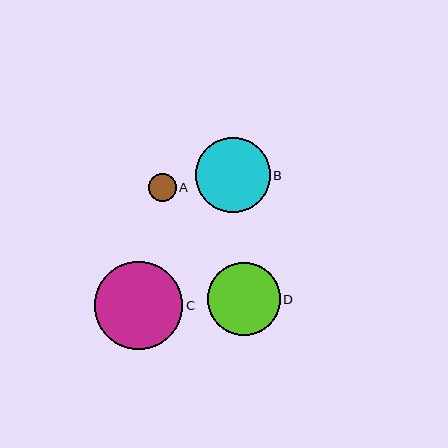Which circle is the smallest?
Circle A is the smallest with a size of approximately 28 pixels.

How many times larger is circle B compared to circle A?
Circle B is approximately 2.7 times the size of circle A.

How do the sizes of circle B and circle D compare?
Circle B and circle D are approximately the same size.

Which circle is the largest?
Circle C is the largest with a size of approximately 88 pixels.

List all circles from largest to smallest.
From largest to smallest: C, B, D, A.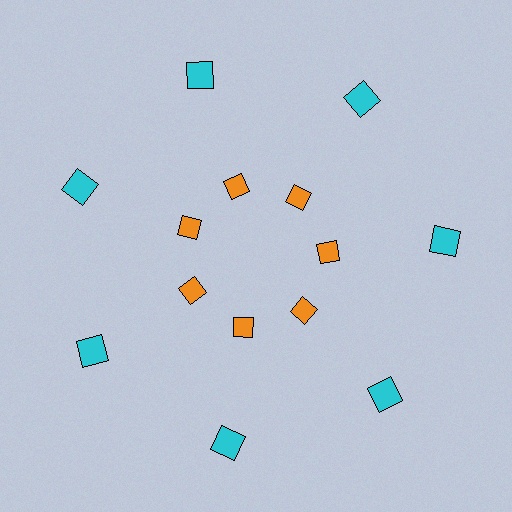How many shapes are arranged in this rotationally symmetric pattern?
There are 14 shapes, arranged in 7 groups of 2.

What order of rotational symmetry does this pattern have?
This pattern has 7-fold rotational symmetry.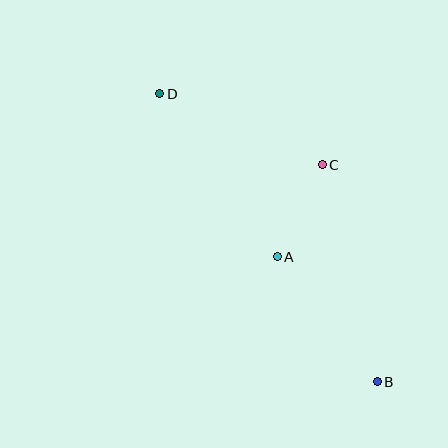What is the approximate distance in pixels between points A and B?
The distance between A and B is approximately 160 pixels.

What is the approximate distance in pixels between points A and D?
The distance between A and D is approximately 201 pixels.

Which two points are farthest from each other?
Points B and D are farthest from each other.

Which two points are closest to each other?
Points A and C are closest to each other.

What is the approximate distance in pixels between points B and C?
The distance between B and C is approximately 224 pixels.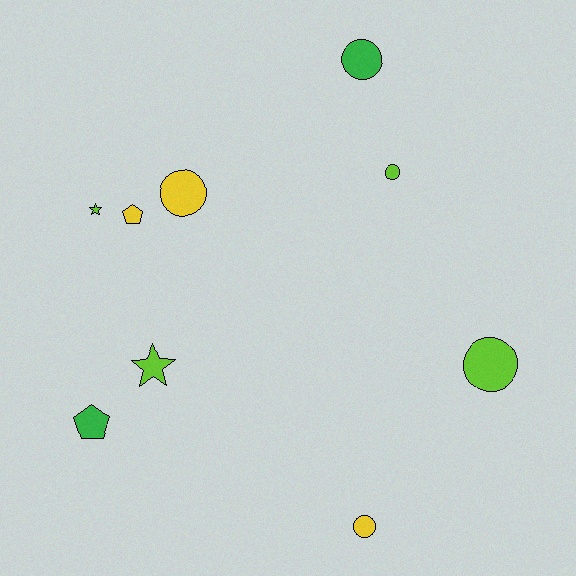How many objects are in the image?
There are 9 objects.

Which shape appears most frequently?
Circle, with 5 objects.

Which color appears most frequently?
Lime, with 4 objects.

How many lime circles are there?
There are 2 lime circles.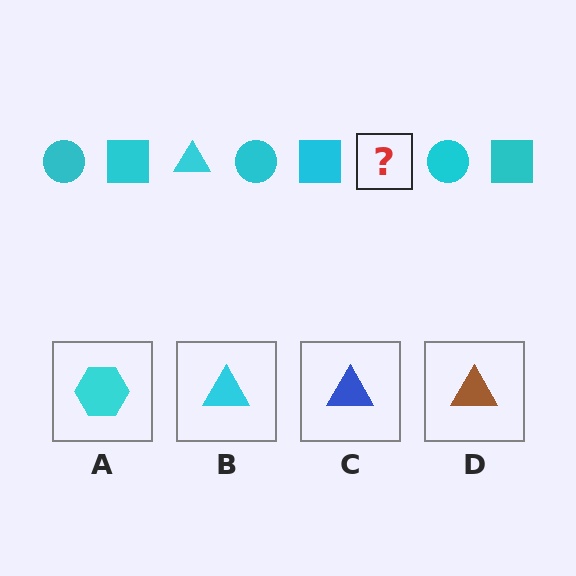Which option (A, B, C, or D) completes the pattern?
B.